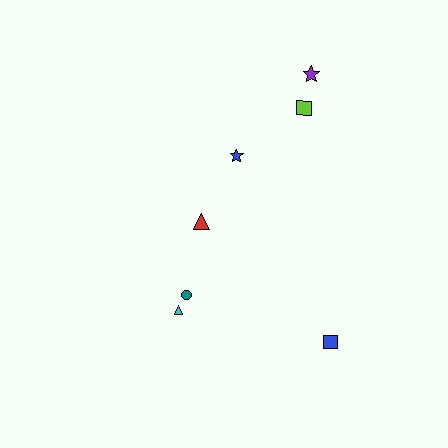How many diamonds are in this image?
There are no diamonds.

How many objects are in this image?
There are 7 objects.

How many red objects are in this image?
There is 1 red object.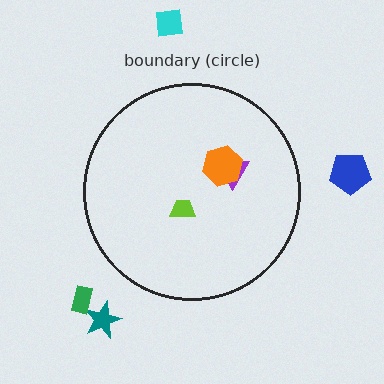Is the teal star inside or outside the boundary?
Outside.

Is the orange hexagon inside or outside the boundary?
Inside.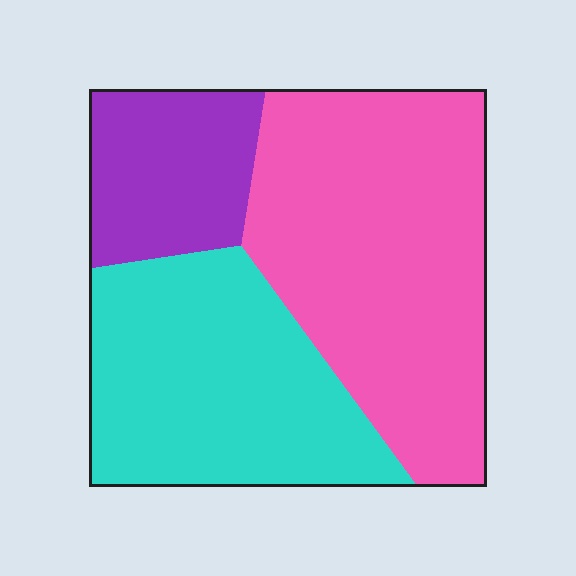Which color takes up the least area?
Purple, at roughly 15%.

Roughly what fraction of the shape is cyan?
Cyan takes up about three eighths (3/8) of the shape.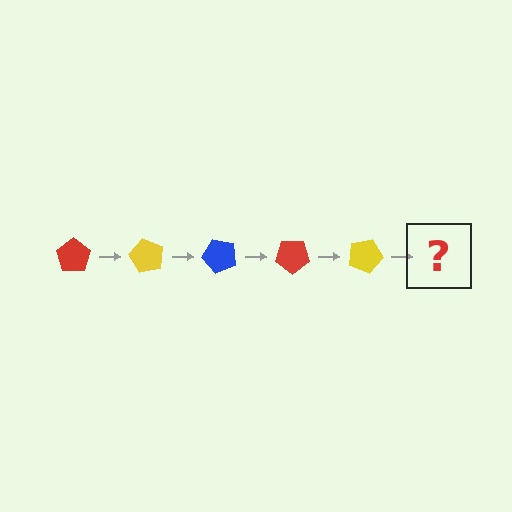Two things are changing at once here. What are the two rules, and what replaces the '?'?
The two rules are that it rotates 60 degrees each step and the color cycles through red, yellow, and blue. The '?' should be a blue pentagon, rotated 300 degrees from the start.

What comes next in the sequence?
The next element should be a blue pentagon, rotated 300 degrees from the start.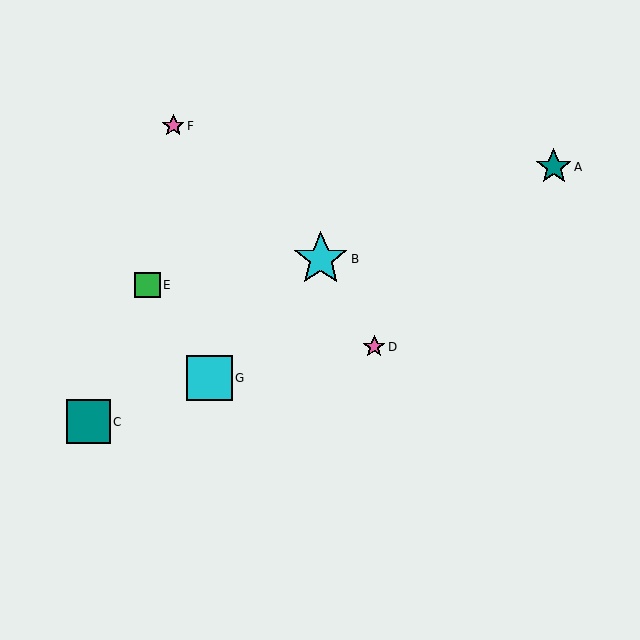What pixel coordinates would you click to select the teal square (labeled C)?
Click at (88, 422) to select the teal square C.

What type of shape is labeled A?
Shape A is a teal star.